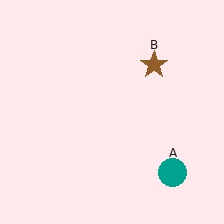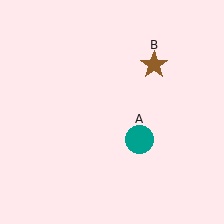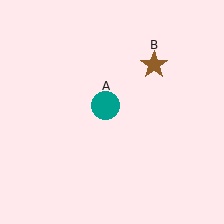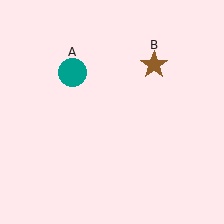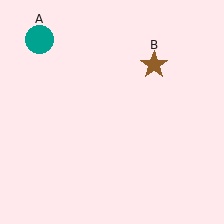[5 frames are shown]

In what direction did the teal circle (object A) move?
The teal circle (object A) moved up and to the left.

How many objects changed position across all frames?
1 object changed position: teal circle (object A).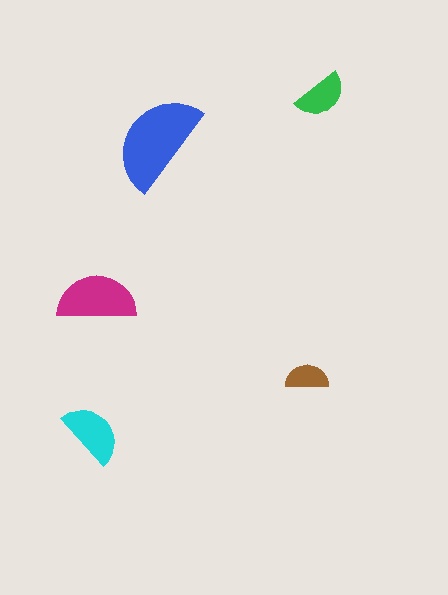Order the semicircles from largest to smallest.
the blue one, the magenta one, the cyan one, the green one, the brown one.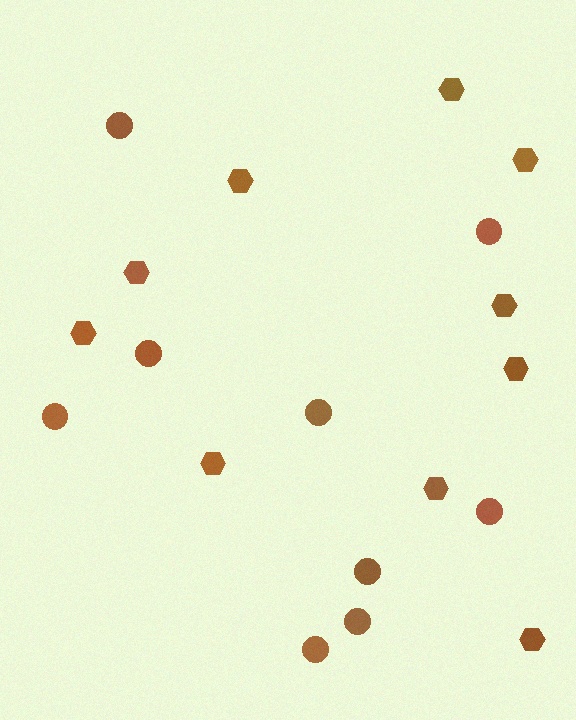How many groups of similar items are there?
There are 2 groups: one group of hexagons (10) and one group of circles (9).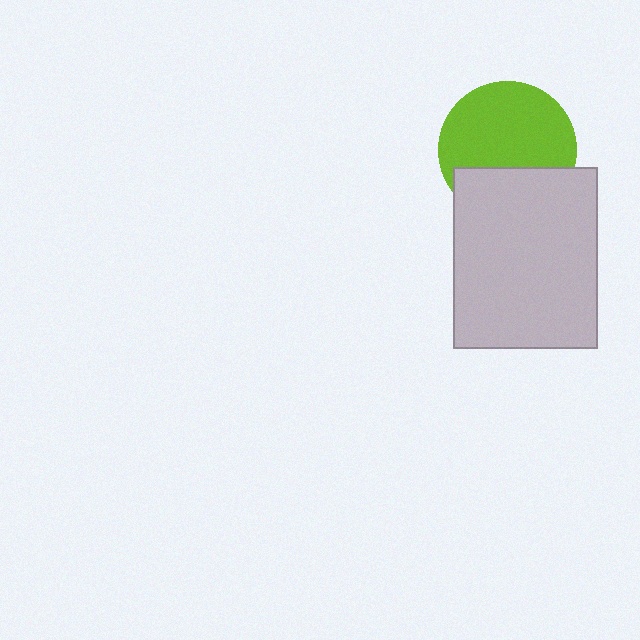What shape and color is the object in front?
The object in front is a light gray rectangle.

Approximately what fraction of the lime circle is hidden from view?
Roughly 33% of the lime circle is hidden behind the light gray rectangle.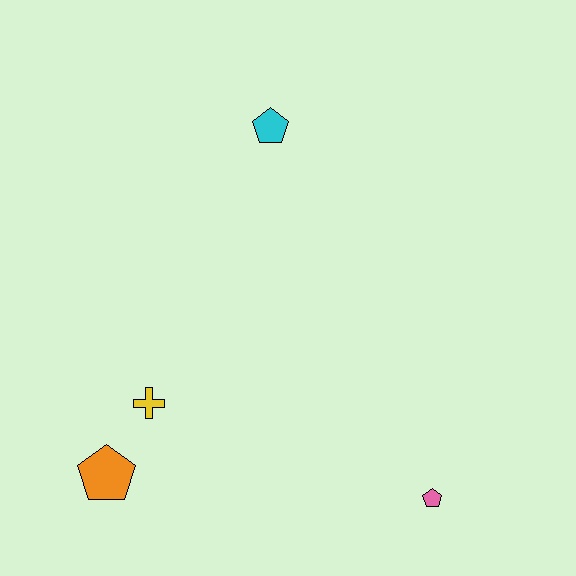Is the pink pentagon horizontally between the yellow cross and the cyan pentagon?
No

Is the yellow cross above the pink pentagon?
Yes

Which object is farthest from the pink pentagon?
The cyan pentagon is farthest from the pink pentagon.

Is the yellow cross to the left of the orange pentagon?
No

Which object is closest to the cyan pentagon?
The yellow cross is closest to the cyan pentagon.